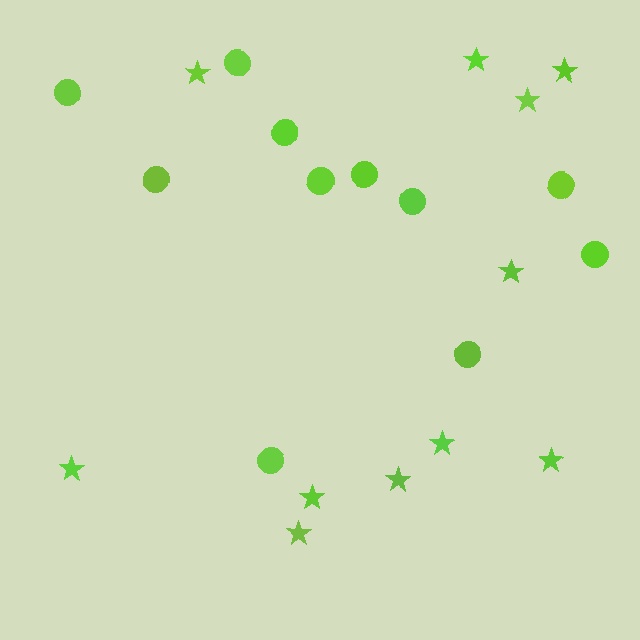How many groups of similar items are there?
There are 2 groups: one group of stars (11) and one group of circles (11).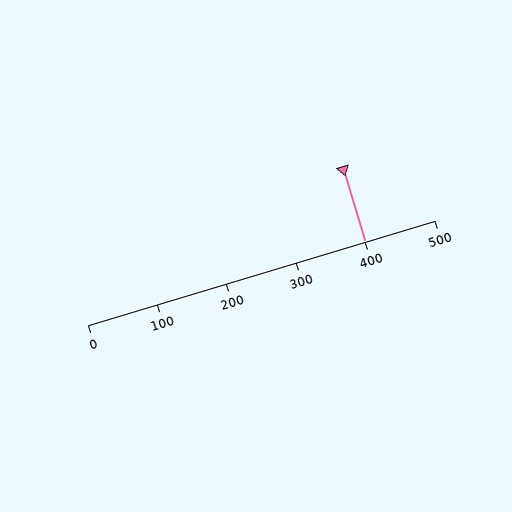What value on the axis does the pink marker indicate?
The marker indicates approximately 400.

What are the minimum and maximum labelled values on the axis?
The axis runs from 0 to 500.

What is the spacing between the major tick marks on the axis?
The major ticks are spaced 100 apart.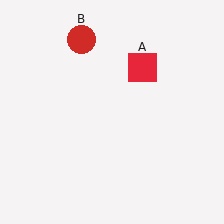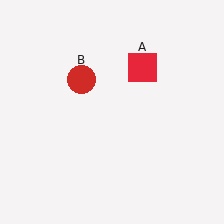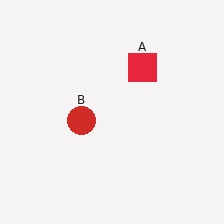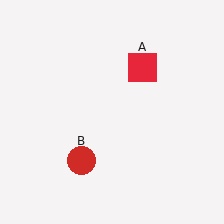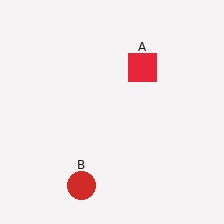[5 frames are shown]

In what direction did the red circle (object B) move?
The red circle (object B) moved down.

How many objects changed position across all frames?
1 object changed position: red circle (object B).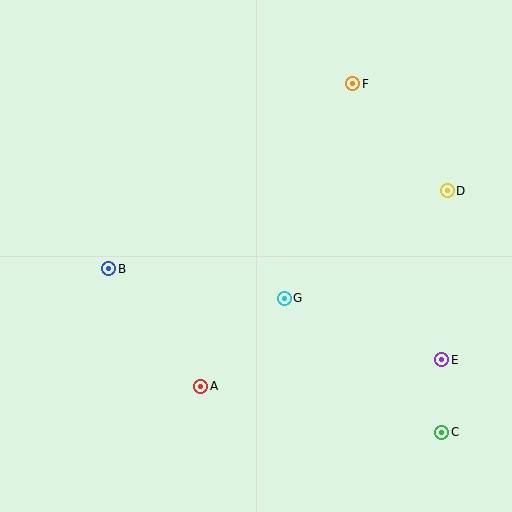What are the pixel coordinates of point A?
Point A is at (201, 386).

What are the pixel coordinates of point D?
Point D is at (447, 191).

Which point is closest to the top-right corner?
Point F is closest to the top-right corner.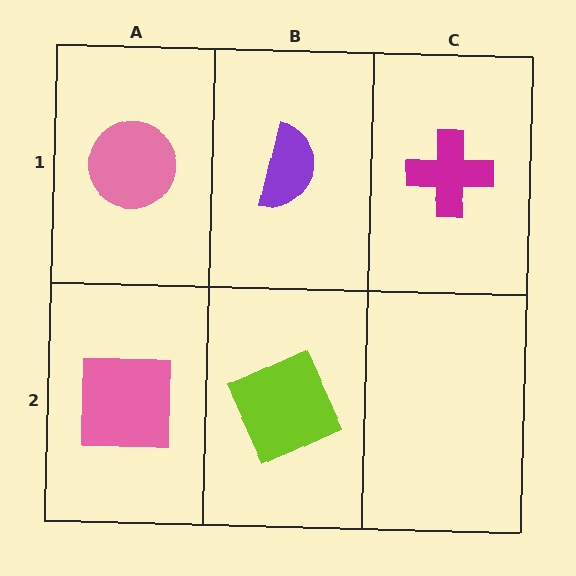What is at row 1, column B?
A purple semicircle.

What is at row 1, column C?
A magenta cross.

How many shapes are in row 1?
3 shapes.